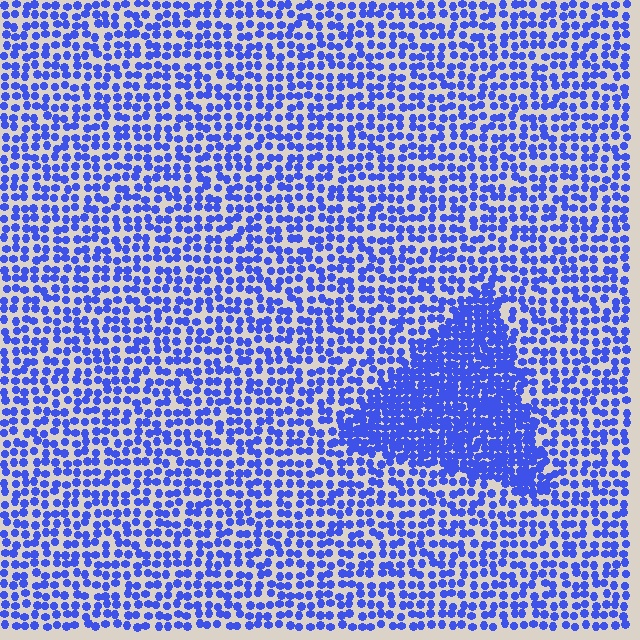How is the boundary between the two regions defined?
The boundary is defined by a change in element density (approximately 2.1x ratio). All elements are the same color, size, and shape.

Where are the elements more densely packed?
The elements are more densely packed inside the triangle boundary.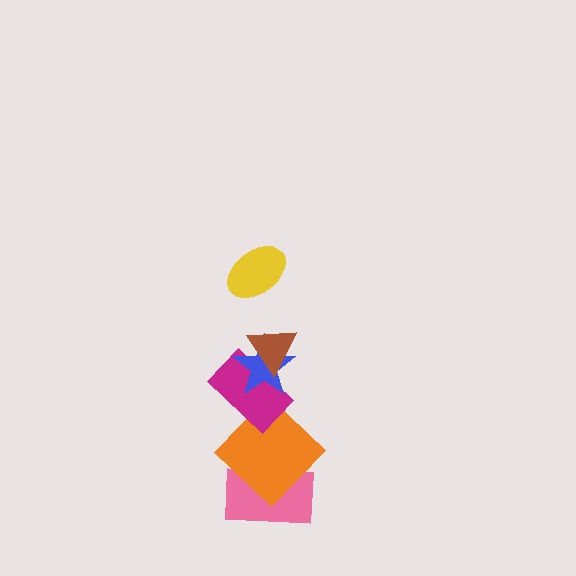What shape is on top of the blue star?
The brown triangle is on top of the blue star.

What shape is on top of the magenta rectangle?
The blue star is on top of the magenta rectangle.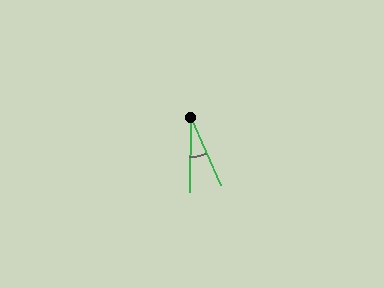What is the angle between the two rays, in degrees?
Approximately 25 degrees.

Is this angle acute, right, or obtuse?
It is acute.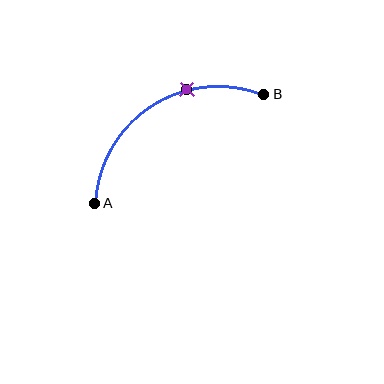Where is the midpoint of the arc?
The arc midpoint is the point on the curve farthest from the straight line joining A and B. It sits above that line.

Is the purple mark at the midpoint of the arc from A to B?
No. The purple mark lies on the arc but is closer to endpoint B. The arc midpoint would be at the point on the curve equidistant along the arc from both A and B.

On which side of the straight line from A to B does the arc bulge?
The arc bulges above the straight line connecting A and B.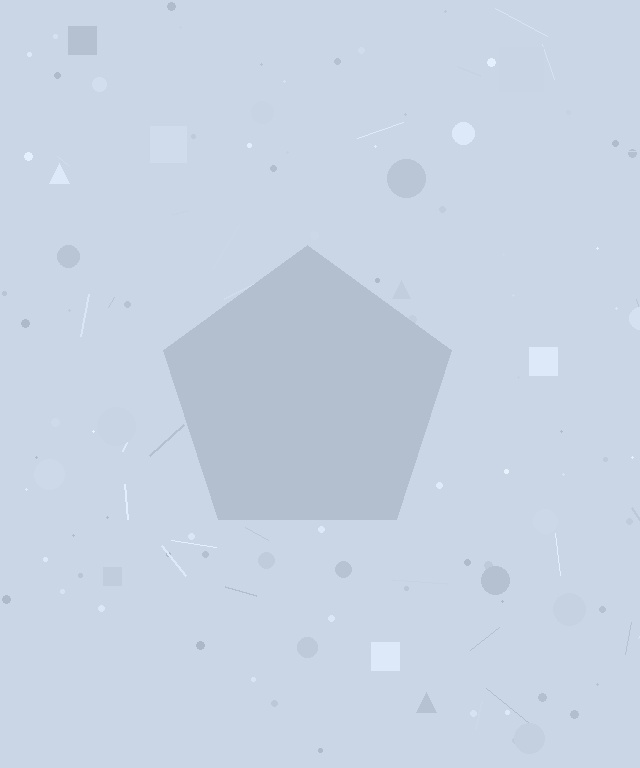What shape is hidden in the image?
A pentagon is hidden in the image.